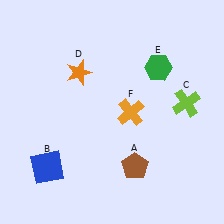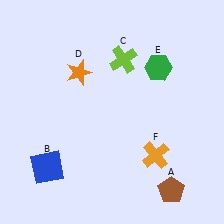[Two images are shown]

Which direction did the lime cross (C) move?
The lime cross (C) moved left.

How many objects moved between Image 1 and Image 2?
3 objects moved between the two images.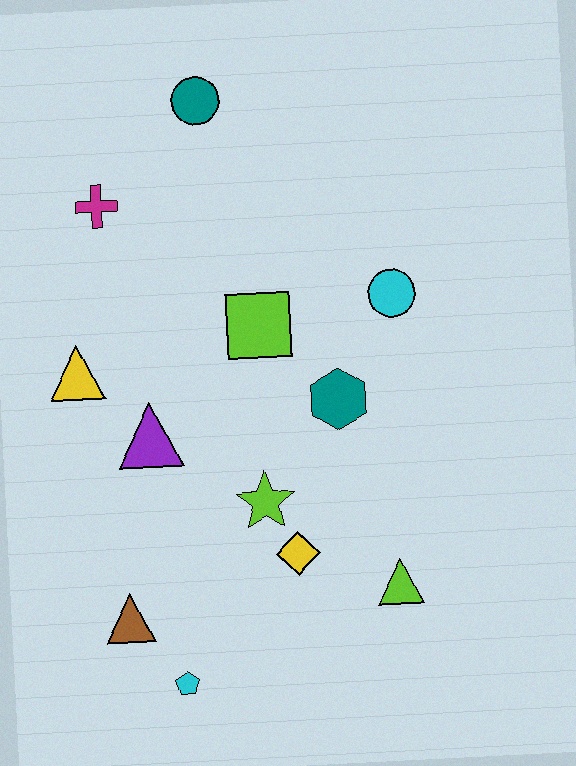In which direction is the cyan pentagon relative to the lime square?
The cyan pentagon is below the lime square.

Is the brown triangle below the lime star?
Yes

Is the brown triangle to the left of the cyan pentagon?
Yes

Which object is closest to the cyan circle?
The teal hexagon is closest to the cyan circle.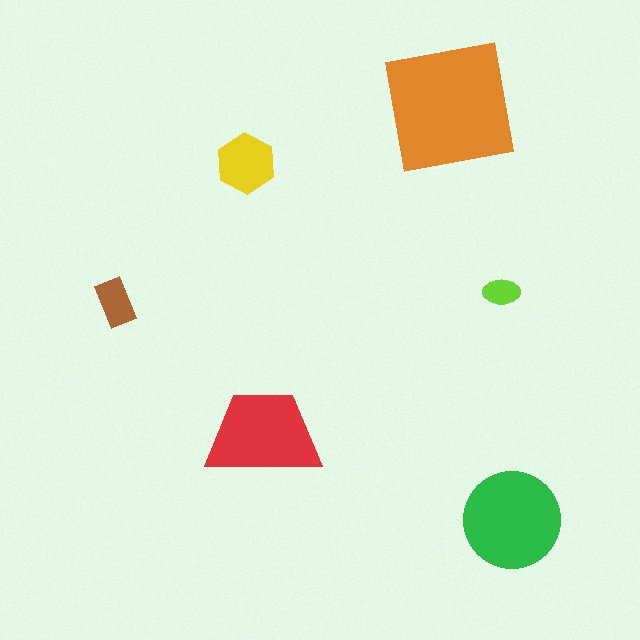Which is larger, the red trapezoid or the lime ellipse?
The red trapezoid.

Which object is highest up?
The orange square is topmost.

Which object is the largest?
The orange square.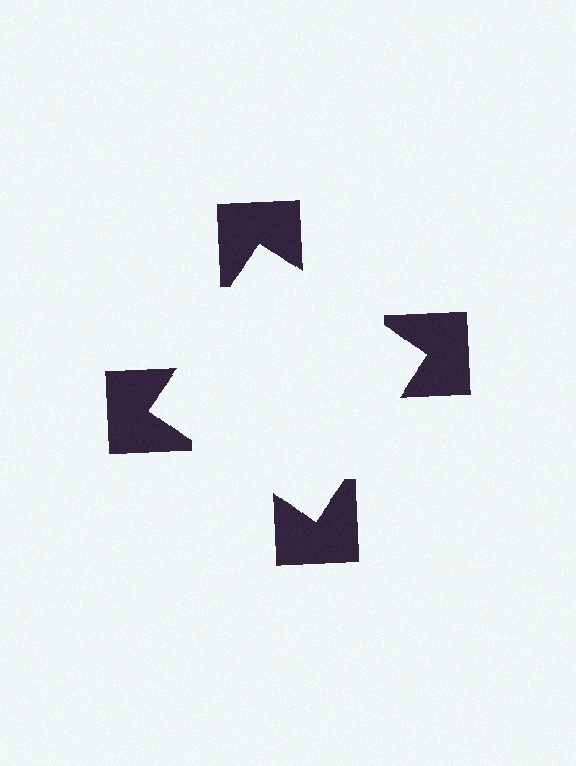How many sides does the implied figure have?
4 sides.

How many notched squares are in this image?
There are 4 — one at each vertex of the illusory square.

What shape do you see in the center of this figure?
An illusory square — its edges are inferred from the aligned wedge cuts in the notched squares, not physically drawn.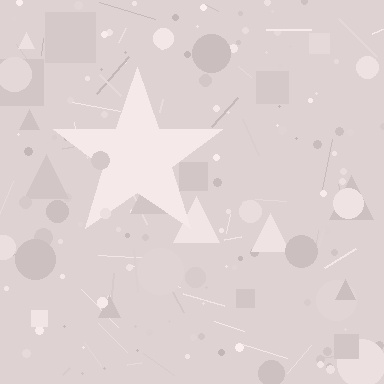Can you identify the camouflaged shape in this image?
The camouflaged shape is a star.